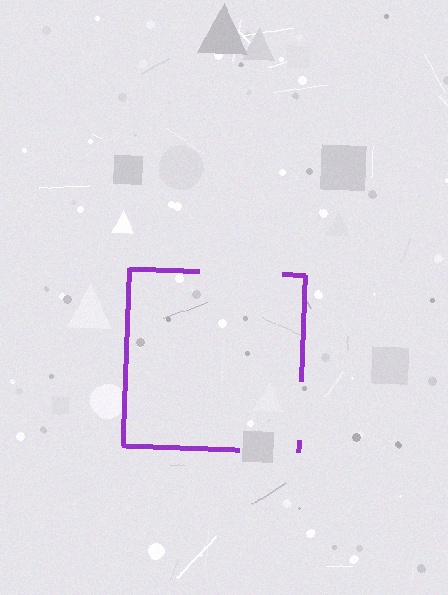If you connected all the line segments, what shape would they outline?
They would outline a square.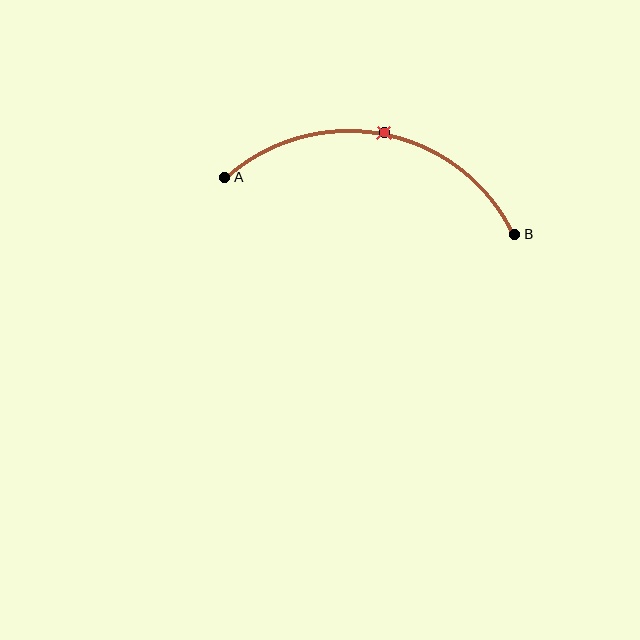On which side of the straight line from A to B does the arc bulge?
The arc bulges above the straight line connecting A and B.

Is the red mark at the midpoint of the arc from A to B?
Yes. The red mark lies on the arc at equal arc-length from both A and B — it is the arc midpoint.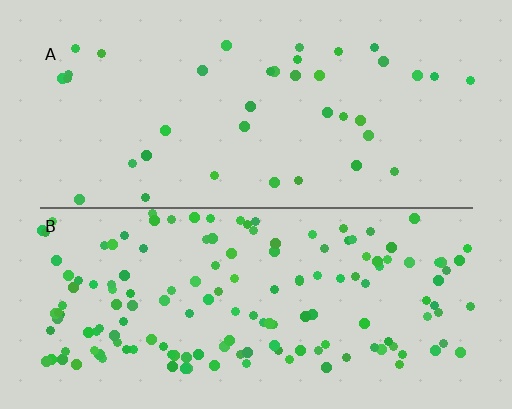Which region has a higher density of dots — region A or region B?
B (the bottom).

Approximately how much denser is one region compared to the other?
Approximately 3.9× — region B over region A.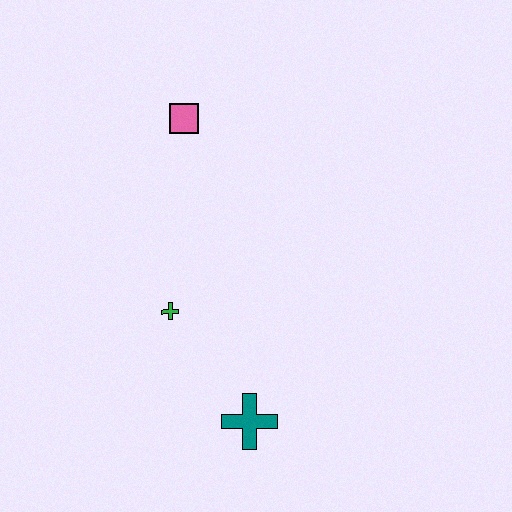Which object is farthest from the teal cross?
The pink square is farthest from the teal cross.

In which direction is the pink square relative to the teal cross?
The pink square is above the teal cross.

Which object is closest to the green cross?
The teal cross is closest to the green cross.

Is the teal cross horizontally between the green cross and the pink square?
No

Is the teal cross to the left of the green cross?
No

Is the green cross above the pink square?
No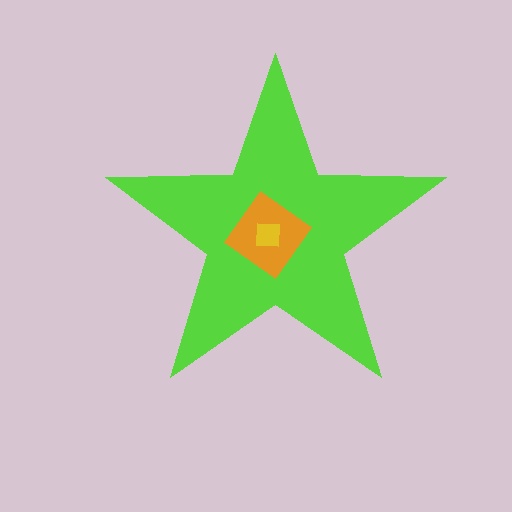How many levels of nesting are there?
3.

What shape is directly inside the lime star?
The orange diamond.